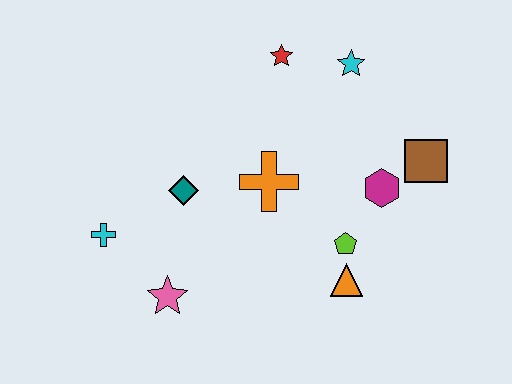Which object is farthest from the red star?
The pink star is farthest from the red star.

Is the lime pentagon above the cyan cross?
No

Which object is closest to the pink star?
The cyan cross is closest to the pink star.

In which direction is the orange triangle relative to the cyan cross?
The orange triangle is to the right of the cyan cross.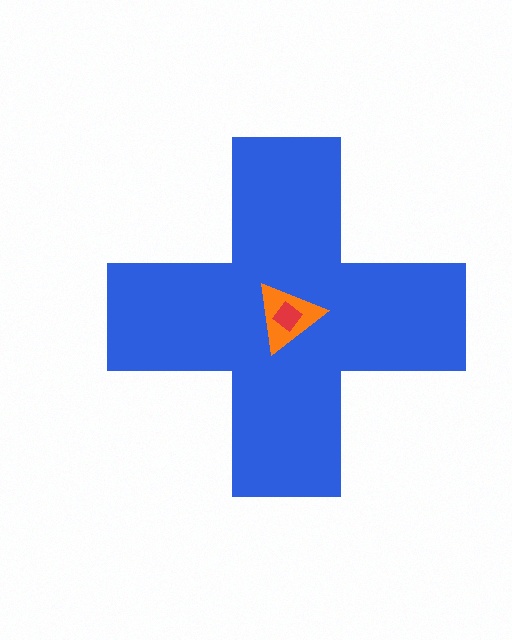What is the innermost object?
The red diamond.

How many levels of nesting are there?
3.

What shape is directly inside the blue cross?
The orange triangle.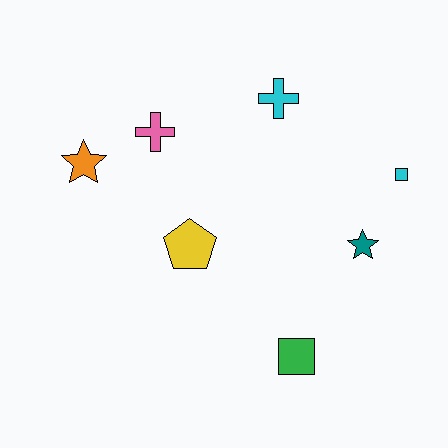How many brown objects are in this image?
There are no brown objects.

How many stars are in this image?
There are 2 stars.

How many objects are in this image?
There are 7 objects.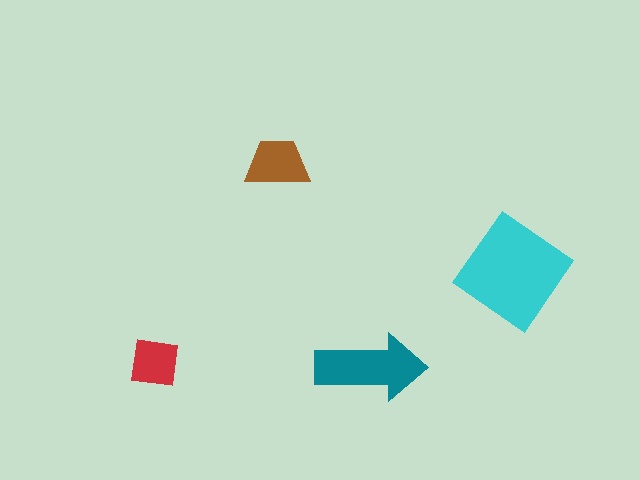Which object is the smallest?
The red square.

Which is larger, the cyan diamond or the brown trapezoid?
The cyan diamond.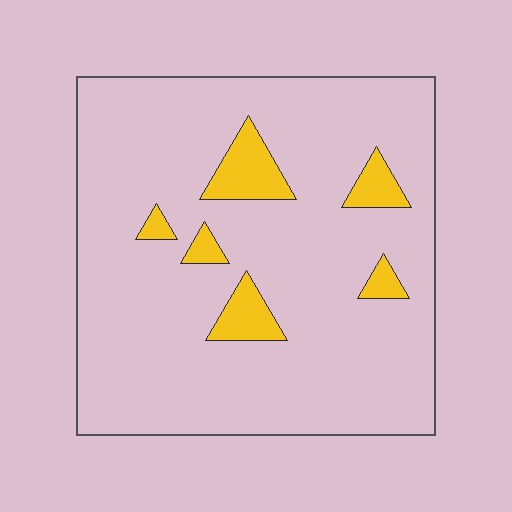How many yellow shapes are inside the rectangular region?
6.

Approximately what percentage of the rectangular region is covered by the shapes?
Approximately 10%.